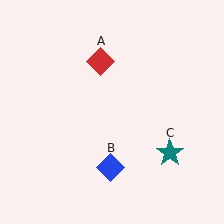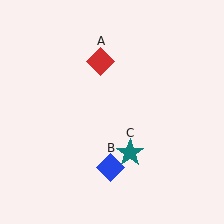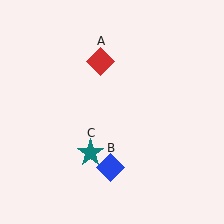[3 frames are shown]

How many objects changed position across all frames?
1 object changed position: teal star (object C).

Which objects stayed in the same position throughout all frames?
Red diamond (object A) and blue diamond (object B) remained stationary.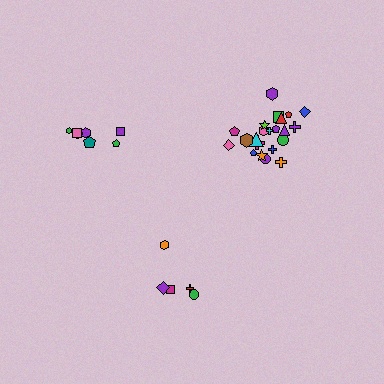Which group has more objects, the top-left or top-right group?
The top-right group.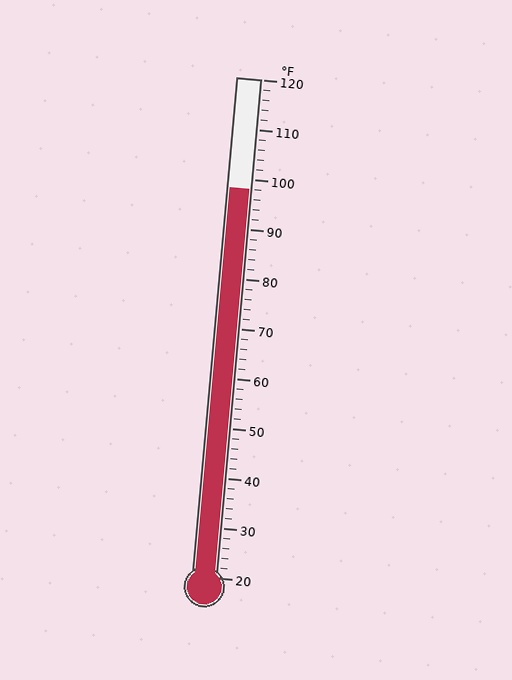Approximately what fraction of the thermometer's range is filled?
The thermometer is filled to approximately 80% of its range.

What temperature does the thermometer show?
The thermometer shows approximately 98°F.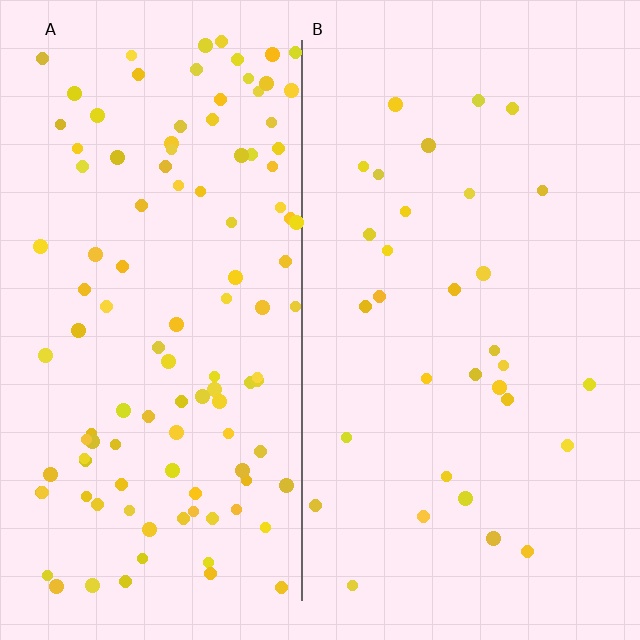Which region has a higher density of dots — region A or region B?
A (the left).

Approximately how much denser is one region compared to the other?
Approximately 3.6× — region A over region B.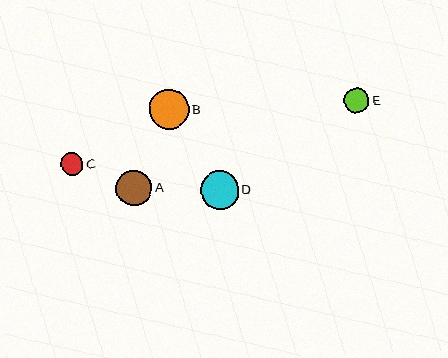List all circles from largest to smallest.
From largest to smallest: B, D, A, E, C.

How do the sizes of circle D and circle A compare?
Circle D and circle A are approximately the same size.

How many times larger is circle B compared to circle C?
Circle B is approximately 1.8 times the size of circle C.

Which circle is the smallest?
Circle C is the smallest with a size of approximately 22 pixels.